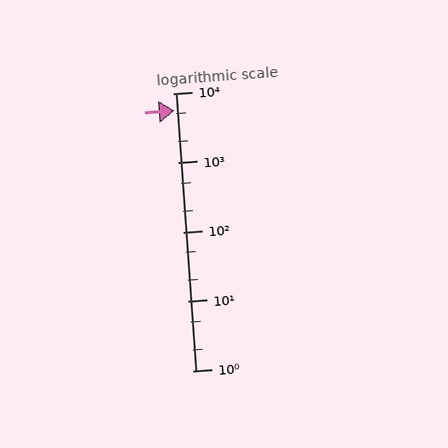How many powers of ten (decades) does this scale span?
The scale spans 4 decades, from 1 to 10000.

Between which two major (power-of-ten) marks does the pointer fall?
The pointer is between 1000 and 10000.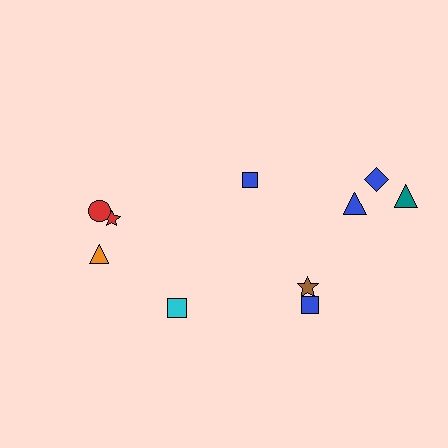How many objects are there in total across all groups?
There are 10 objects.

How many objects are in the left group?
There are 4 objects.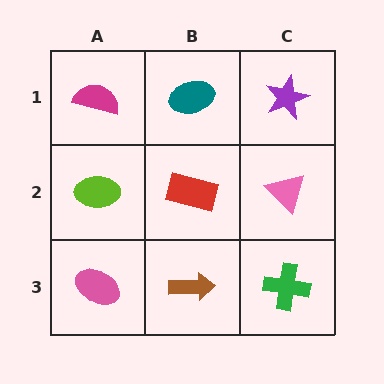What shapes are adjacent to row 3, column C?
A pink triangle (row 2, column C), a brown arrow (row 3, column B).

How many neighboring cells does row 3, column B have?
3.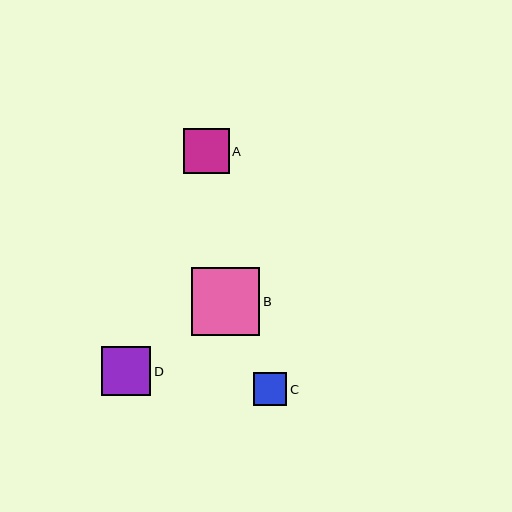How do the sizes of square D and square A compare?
Square D and square A are approximately the same size.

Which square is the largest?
Square B is the largest with a size of approximately 68 pixels.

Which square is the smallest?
Square C is the smallest with a size of approximately 33 pixels.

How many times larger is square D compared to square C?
Square D is approximately 1.5 times the size of square C.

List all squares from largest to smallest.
From largest to smallest: B, D, A, C.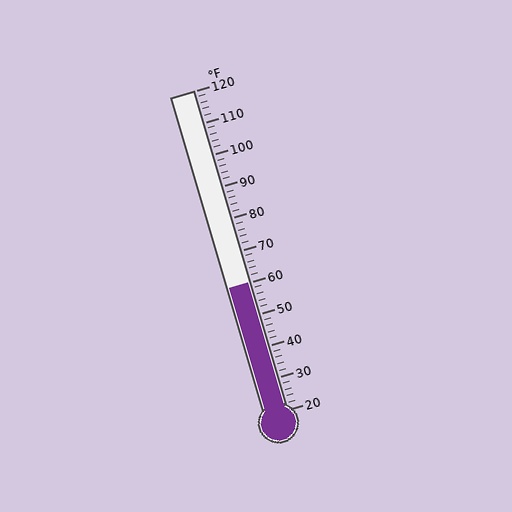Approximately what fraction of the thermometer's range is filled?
The thermometer is filled to approximately 40% of its range.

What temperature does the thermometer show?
The thermometer shows approximately 60°F.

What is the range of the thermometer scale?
The thermometer scale ranges from 20°F to 120°F.